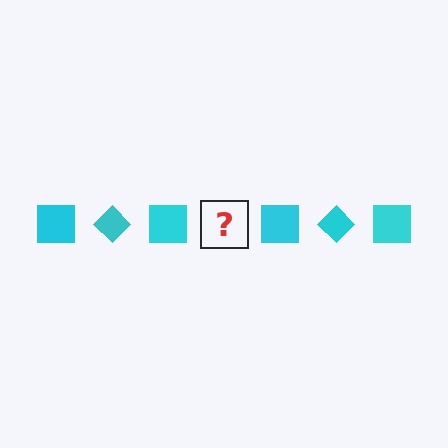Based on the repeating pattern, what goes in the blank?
The blank should be a cyan diamond.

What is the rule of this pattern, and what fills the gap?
The rule is that the pattern cycles through square, diamond shapes in cyan. The gap should be filled with a cyan diamond.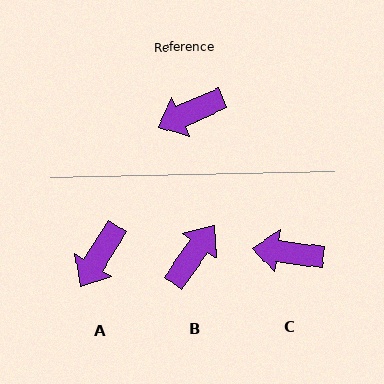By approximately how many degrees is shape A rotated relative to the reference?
Approximately 34 degrees counter-clockwise.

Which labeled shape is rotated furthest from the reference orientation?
B, about 150 degrees away.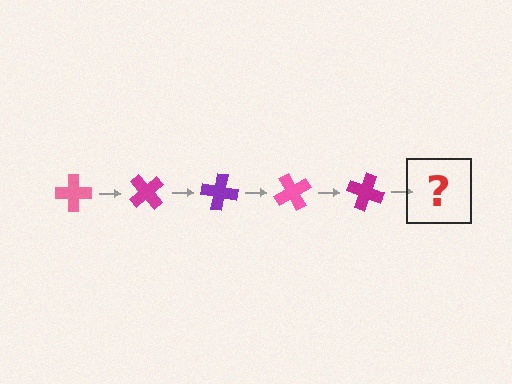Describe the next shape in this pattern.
It should be a purple cross, rotated 250 degrees from the start.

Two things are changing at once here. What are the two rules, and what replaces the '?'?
The two rules are that it rotates 50 degrees each step and the color cycles through pink, magenta, and purple. The '?' should be a purple cross, rotated 250 degrees from the start.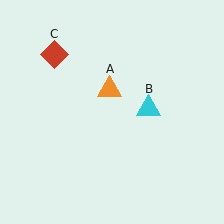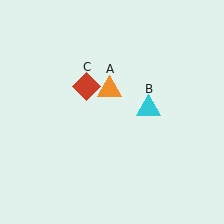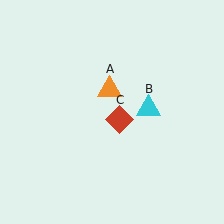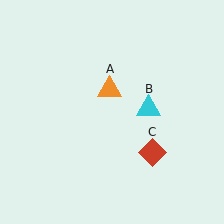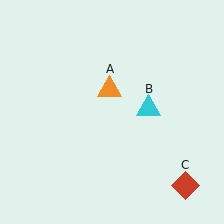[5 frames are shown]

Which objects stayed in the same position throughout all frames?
Orange triangle (object A) and cyan triangle (object B) remained stationary.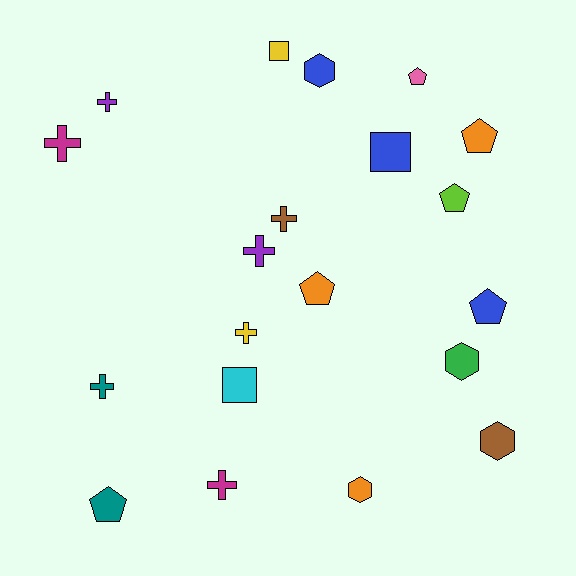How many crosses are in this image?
There are 7 crosses.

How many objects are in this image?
There are 20 objects.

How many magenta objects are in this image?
There are 2 magenta objects.